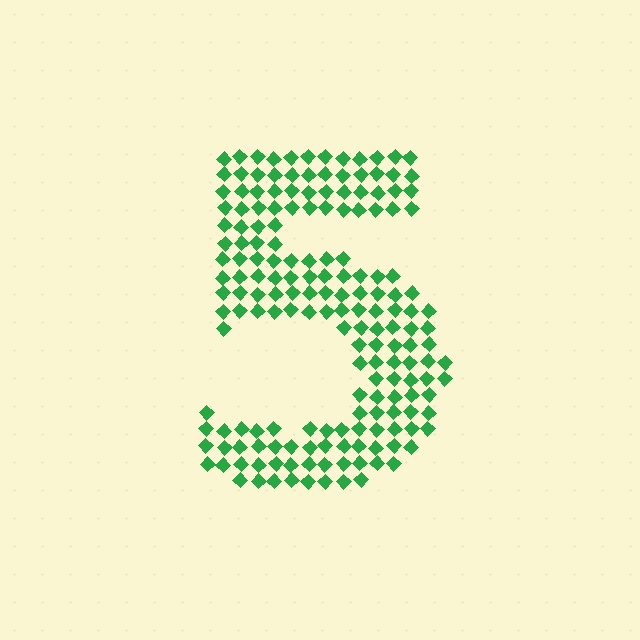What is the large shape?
The large shape is the digit 5.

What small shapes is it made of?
It is made of small diamonds.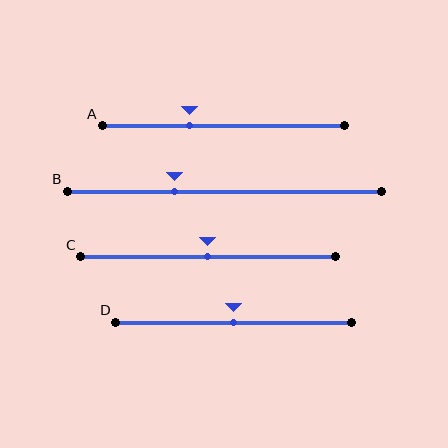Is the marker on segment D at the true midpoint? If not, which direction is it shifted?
Yes, the marker on segment D is at the true midpoint.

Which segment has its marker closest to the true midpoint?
Segment C has its marker closest to the true midpoint.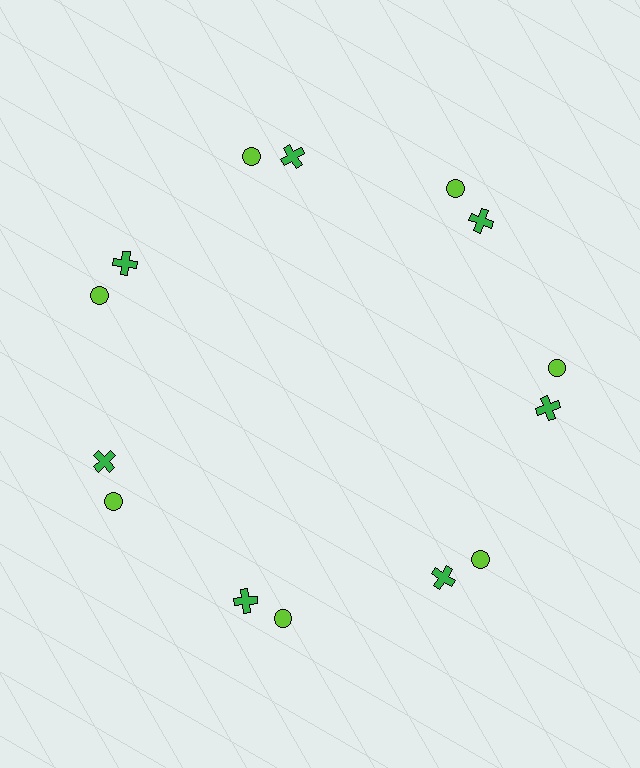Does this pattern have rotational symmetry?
Yes, this pattern has 7-fold rotational symmetry. It looks the same after rotating 51 degrees around the center.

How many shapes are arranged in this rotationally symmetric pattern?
There are 14 shapes, arranged in 7 groups of 2.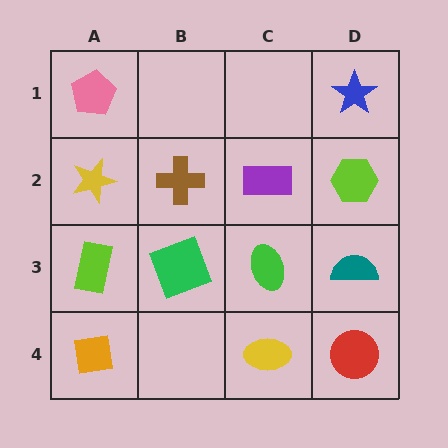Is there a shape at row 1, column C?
No, that cell is empty.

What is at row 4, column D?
A red circle.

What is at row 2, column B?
A brown cross.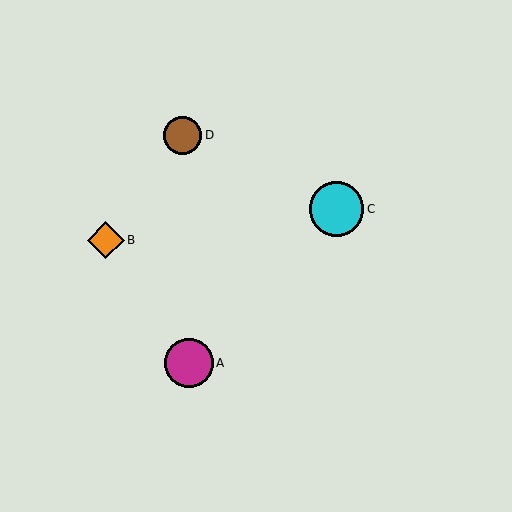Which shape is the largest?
The cyan circle (labeled C) is the largest.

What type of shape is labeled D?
Shape D is a brown circle.